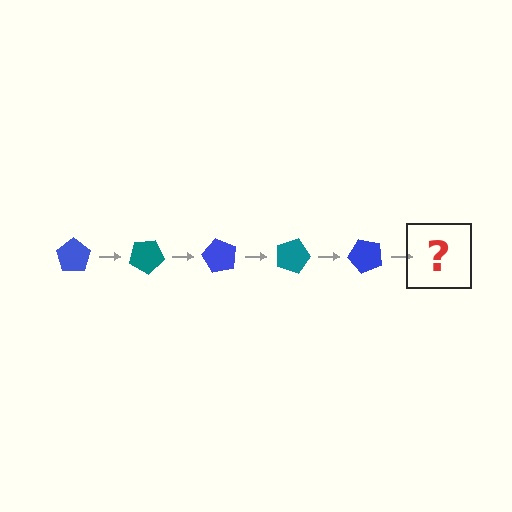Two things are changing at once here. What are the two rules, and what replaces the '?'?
The two rules are that it rotates 30 degrees each step and the color cycles through blue and teal. The '?' should be a teal pentagon, rotated 150 degrees from the start.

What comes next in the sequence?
The next element should be a teal pentagon, rotated 150 degrees from the start.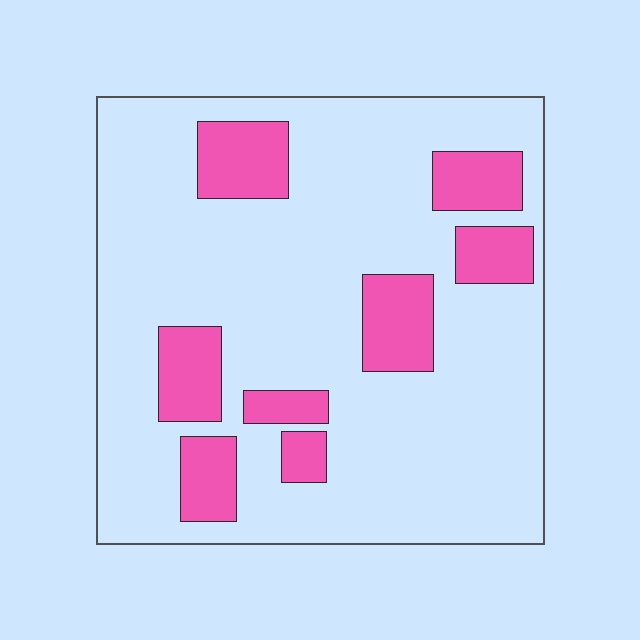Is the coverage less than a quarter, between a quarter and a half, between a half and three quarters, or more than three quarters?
Less than a quarter.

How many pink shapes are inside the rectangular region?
8.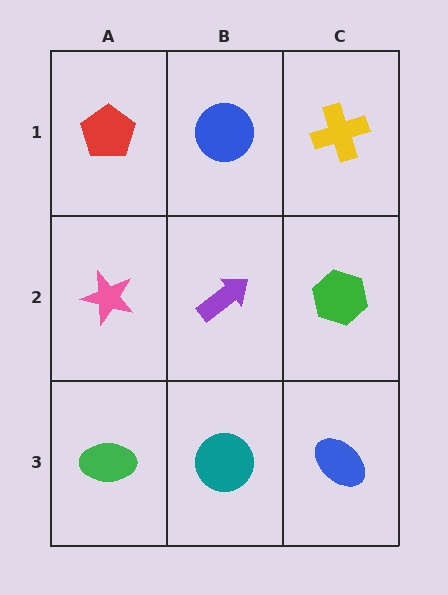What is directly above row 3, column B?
A purple arrow.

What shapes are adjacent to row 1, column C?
A green hexagon (row 2, column C), a blue circle (row 1, column B).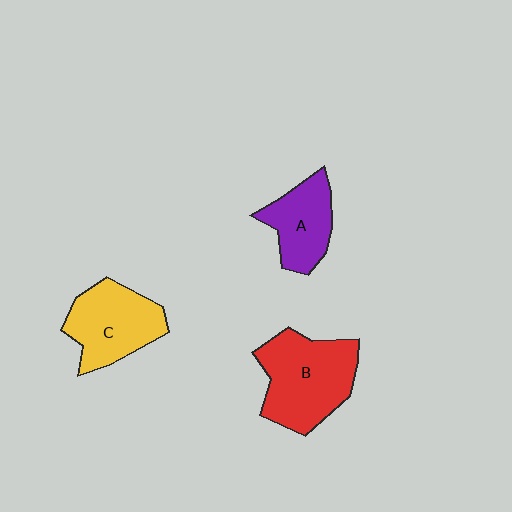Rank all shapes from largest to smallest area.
From largest to smallest: B (red), C (yellow), A (purple).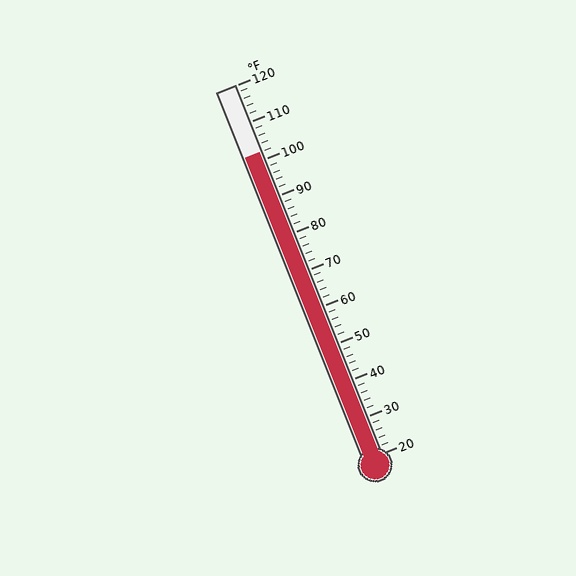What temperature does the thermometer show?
The thermometer shows approximately 102°F.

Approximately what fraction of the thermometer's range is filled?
The thermometer is filled to approximately 80% of its range.